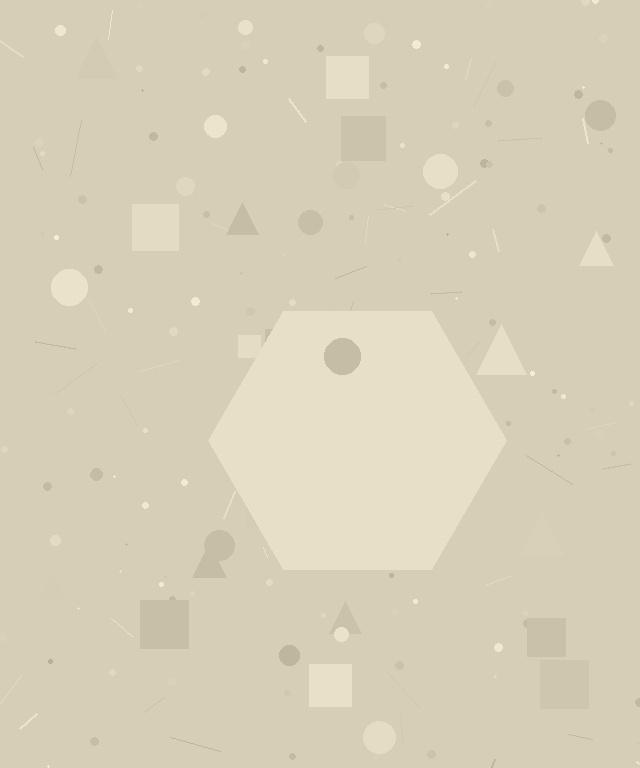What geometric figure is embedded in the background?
A hexagon is embedded in the background.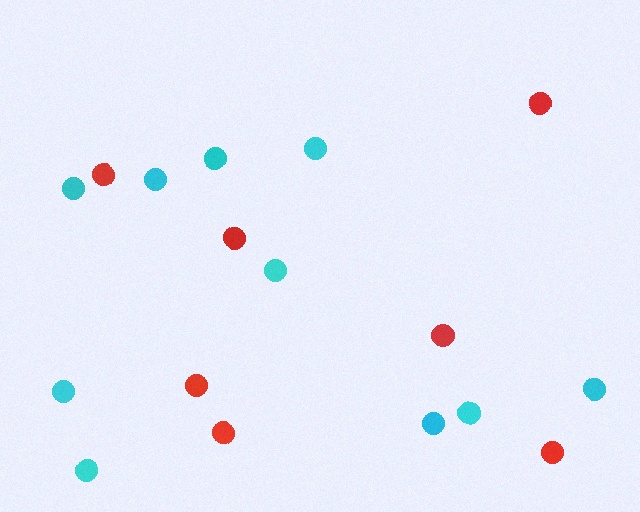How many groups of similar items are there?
There are 2 groups: one group of cyan circles (10) and one group of red circles (7).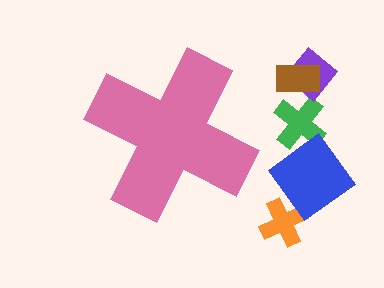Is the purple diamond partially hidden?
No, the purple diamond is fully visible.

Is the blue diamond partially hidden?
No, the blue diamond is fully visible.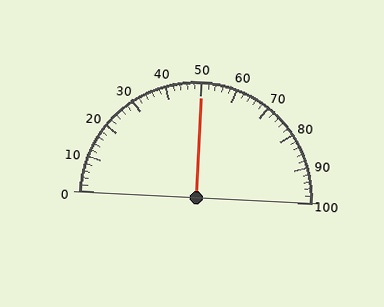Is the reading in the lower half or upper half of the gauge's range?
The reading is in the upper half of the range (0 to 100).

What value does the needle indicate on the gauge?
The needle indicates approximately 50.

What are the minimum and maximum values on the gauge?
The gauge ranges from 0 to 100.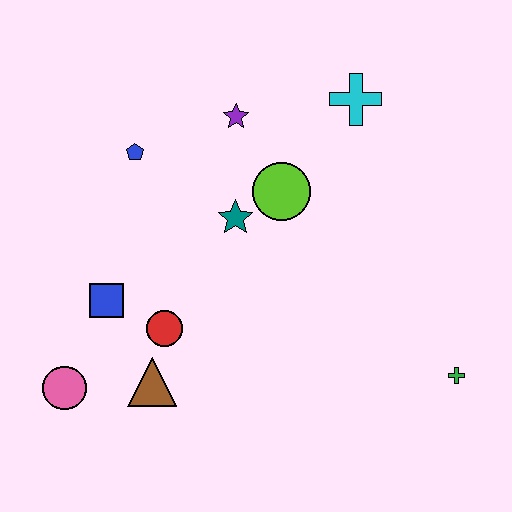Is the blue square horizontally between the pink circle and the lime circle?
Yes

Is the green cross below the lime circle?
Yes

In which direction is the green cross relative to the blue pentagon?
The green cross is to the right of the blue pentagon.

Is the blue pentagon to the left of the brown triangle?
Yes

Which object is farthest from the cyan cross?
The pink circle is farthest from the cyan cross.